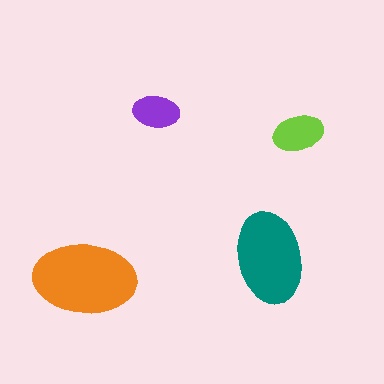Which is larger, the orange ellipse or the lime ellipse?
The orange one.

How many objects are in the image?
There are 4 objects in the image.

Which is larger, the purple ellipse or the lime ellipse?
The lime one.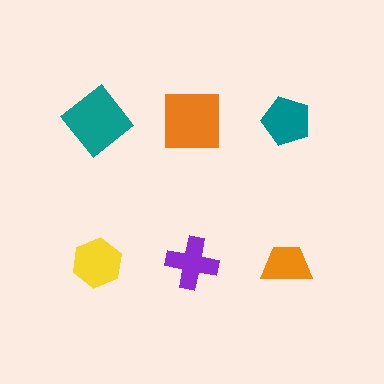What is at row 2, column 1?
A yellow hexagon.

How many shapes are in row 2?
3 shapes.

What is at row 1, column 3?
A teal pentagon.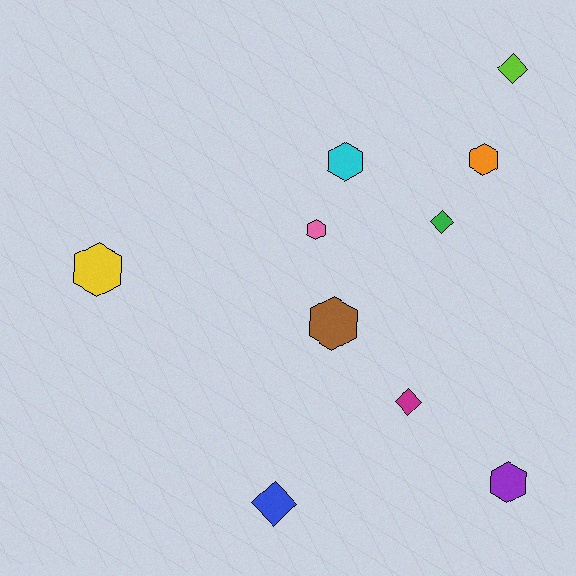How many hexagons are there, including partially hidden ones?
There are 6 hexagons.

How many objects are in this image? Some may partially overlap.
There are 10 objects.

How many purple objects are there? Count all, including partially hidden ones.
There is 1 purple object.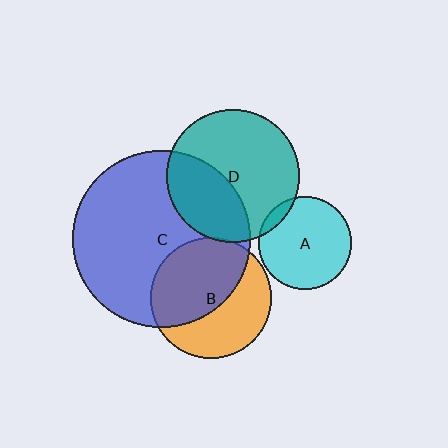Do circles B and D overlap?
Yes.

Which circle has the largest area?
Circle C (blue).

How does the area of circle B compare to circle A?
Approximately 1.7 times.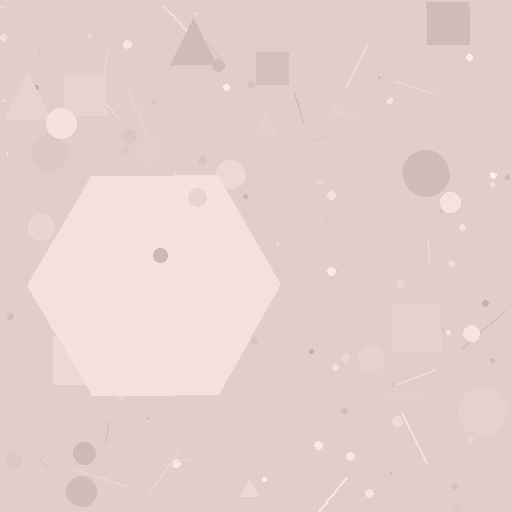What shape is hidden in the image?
A hexagon is hidden in the image.